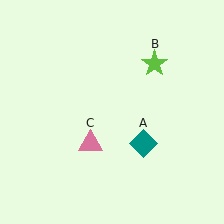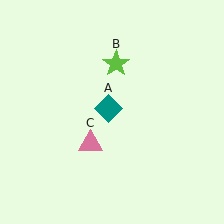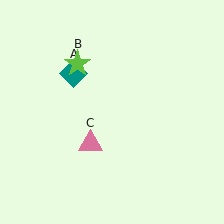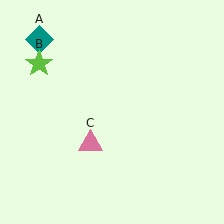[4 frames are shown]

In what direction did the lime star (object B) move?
The lime star (object B) moved left.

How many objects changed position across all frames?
2 objects changed position: teal diamond (object A), lime star (object B).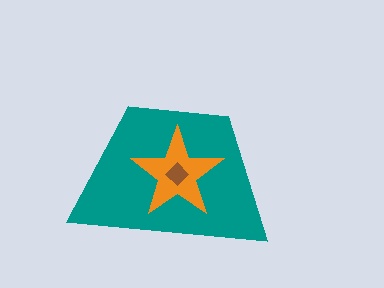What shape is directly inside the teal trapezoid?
The orange star.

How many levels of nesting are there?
3.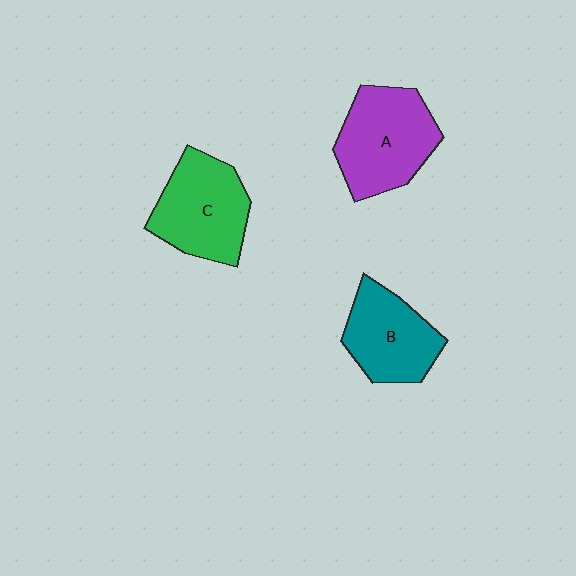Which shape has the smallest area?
Shape B (teal).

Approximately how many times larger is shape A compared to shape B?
Approximately 1.2 times.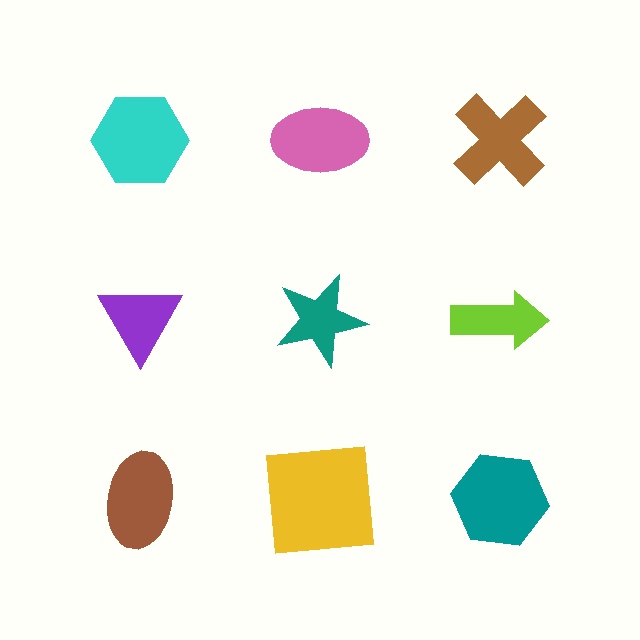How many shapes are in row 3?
3 shapes.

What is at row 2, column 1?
A purple triangle.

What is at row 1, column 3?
A brown cross.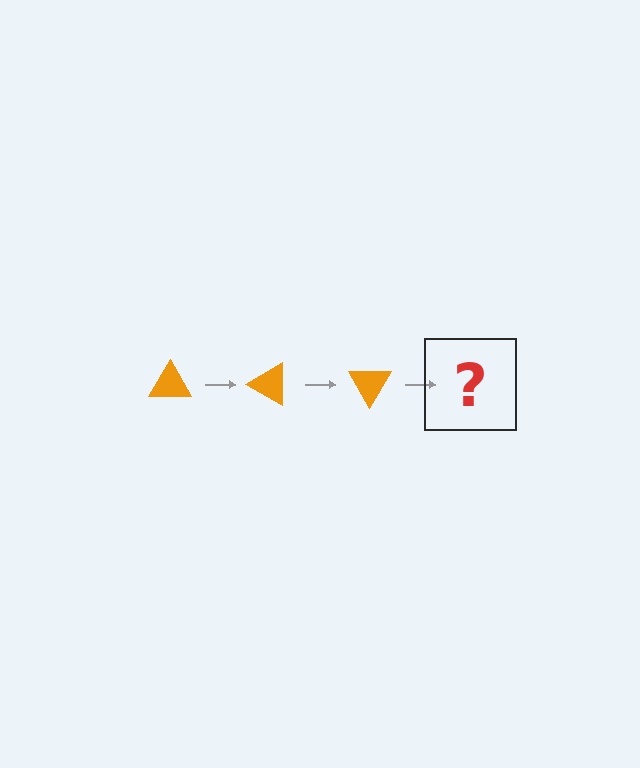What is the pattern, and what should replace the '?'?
The pattern is that the triangle rotates 30 degrees each step. The '?' should be an orange triangle rotated 90 degrees.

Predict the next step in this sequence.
The next step is an orange triangle rotated 90 degrees.